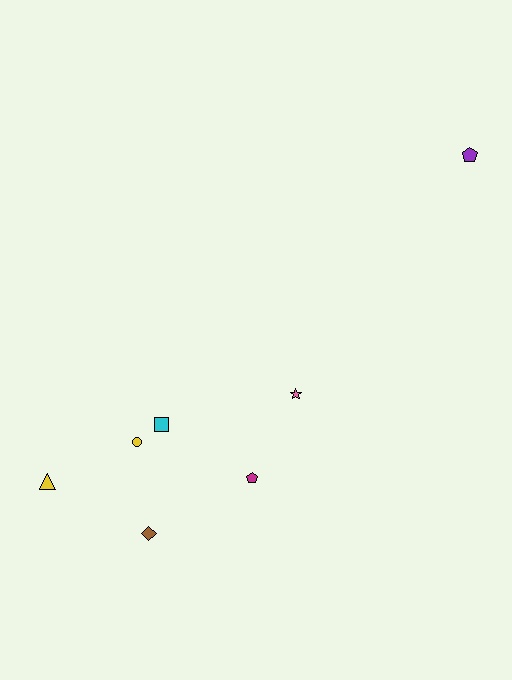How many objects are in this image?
There are 7 objects.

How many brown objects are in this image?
There is 1 brown object.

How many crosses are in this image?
There are no crosses.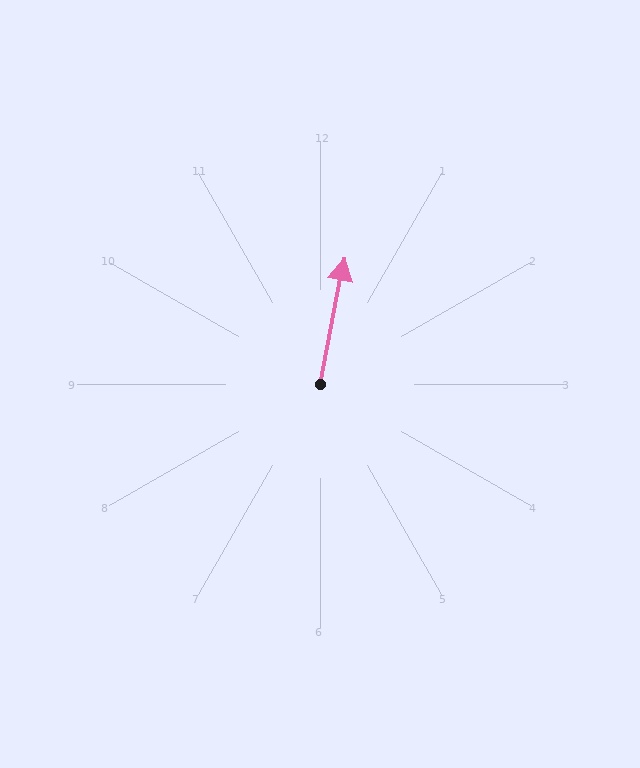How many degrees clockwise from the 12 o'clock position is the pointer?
Approximately 11 degrees.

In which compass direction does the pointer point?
North.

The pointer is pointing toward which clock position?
Roughly 12 o'clock.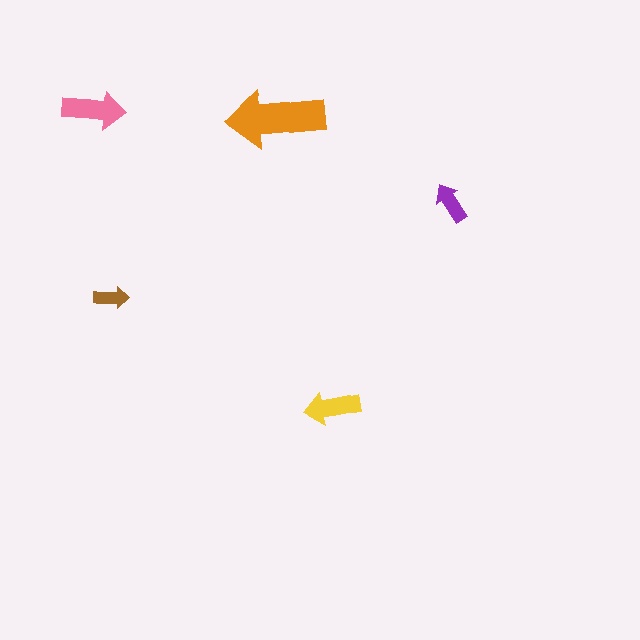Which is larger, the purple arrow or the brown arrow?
The purple one.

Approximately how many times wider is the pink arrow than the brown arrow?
About 2 times wider.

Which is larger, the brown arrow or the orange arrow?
The orange one.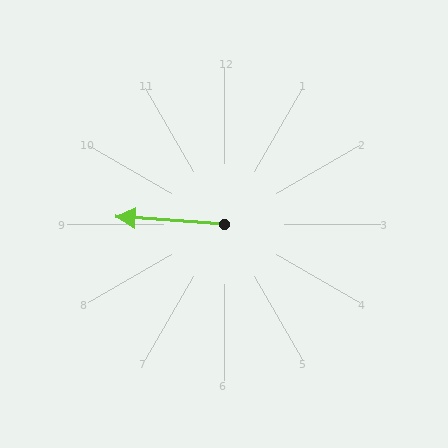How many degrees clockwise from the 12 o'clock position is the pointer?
Approximately 274 degrees.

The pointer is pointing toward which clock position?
Roughly 9 o'clock.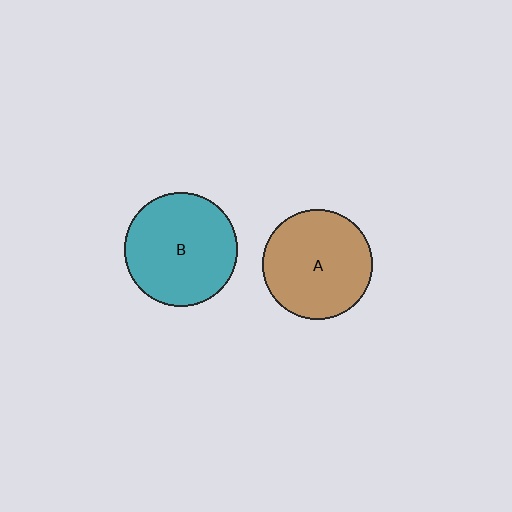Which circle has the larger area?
Circle B (teal).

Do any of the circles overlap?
No, none of the circles overlap.